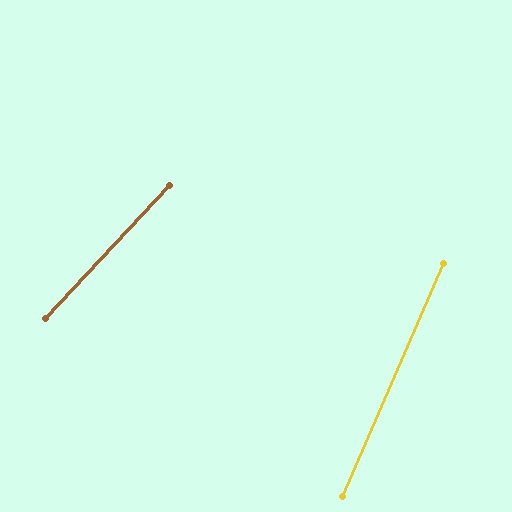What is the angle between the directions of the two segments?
Approximately 20 degrees.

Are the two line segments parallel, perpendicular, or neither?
Neither parallel nor perpendicular — they differ by about 20°.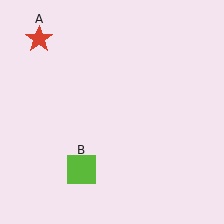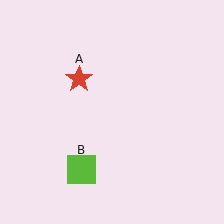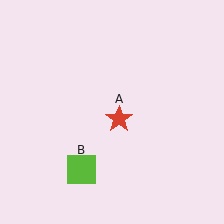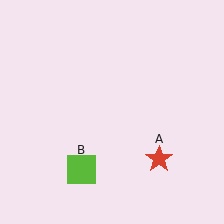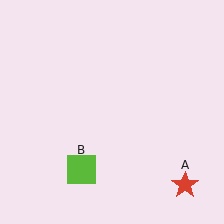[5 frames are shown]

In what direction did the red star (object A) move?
The red star (object A) moved down and to the right.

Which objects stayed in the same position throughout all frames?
Lime square (object B) remained stationary.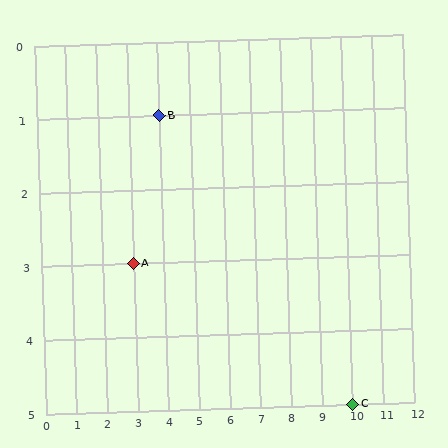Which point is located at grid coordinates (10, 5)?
Point C is at (10, 5).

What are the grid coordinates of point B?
Point B is at grid coordinates (4, 1).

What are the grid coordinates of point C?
Point C is at grid coordinates (10, 5).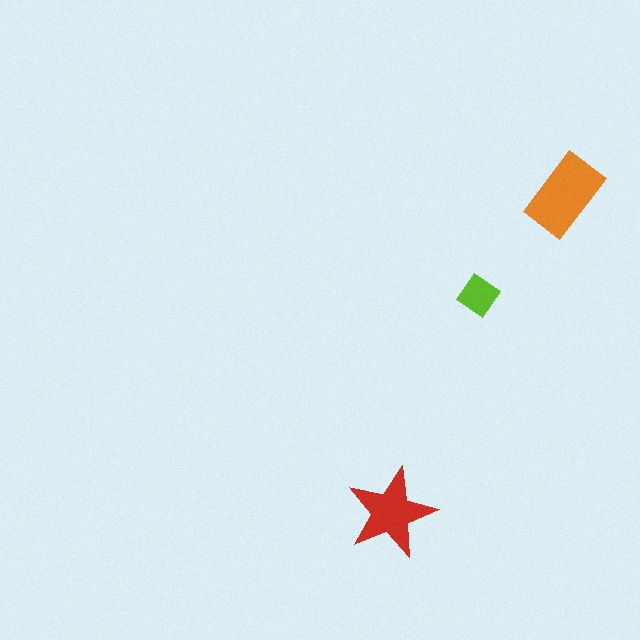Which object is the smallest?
The lime diamond.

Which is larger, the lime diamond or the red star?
The red star.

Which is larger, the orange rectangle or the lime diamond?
The orange rectangle.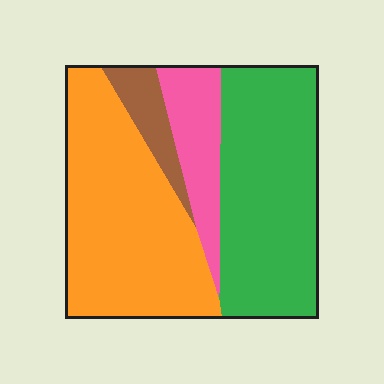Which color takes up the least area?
Brown, at roughly 5%.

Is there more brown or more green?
Green.